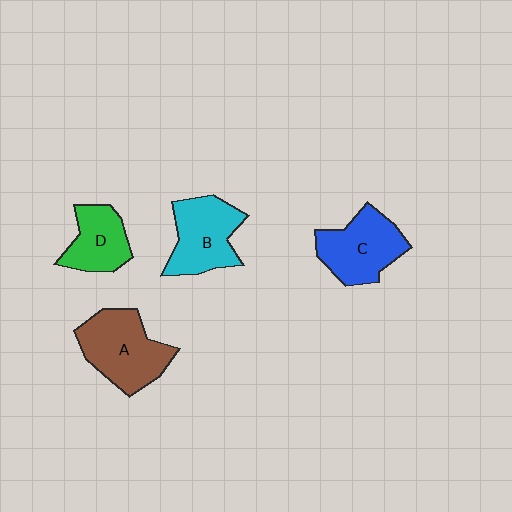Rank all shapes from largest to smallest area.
From largest to smallest: A (brown), C (blue), B (cyan), D (green).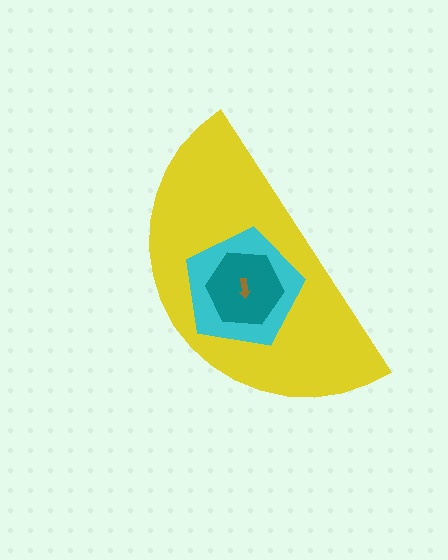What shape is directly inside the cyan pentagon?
The teal hexagon.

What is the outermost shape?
The yellow semicircle.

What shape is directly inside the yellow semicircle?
The cyan pentagon.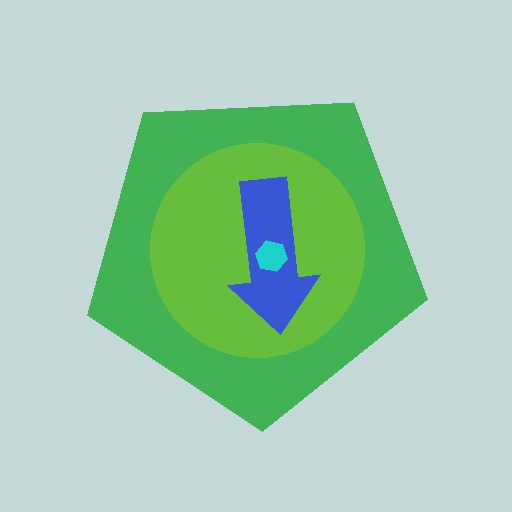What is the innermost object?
The cyan hexagon.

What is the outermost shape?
The green pentagon.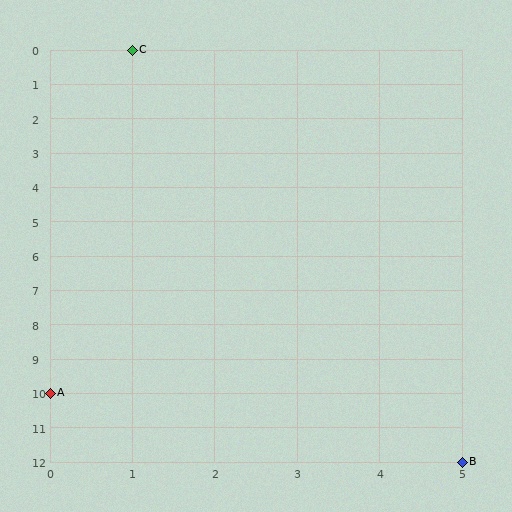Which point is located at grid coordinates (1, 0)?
Point C is at (1, 0).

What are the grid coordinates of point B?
Point B is at grid coordinates (5, 12).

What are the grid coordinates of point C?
Point C is at grid coordinates (1, 0).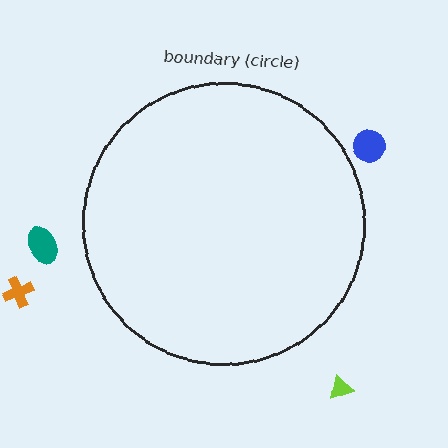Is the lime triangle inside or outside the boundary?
Outside.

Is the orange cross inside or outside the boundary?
Outside.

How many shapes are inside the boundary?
0 inside, 4 outside.